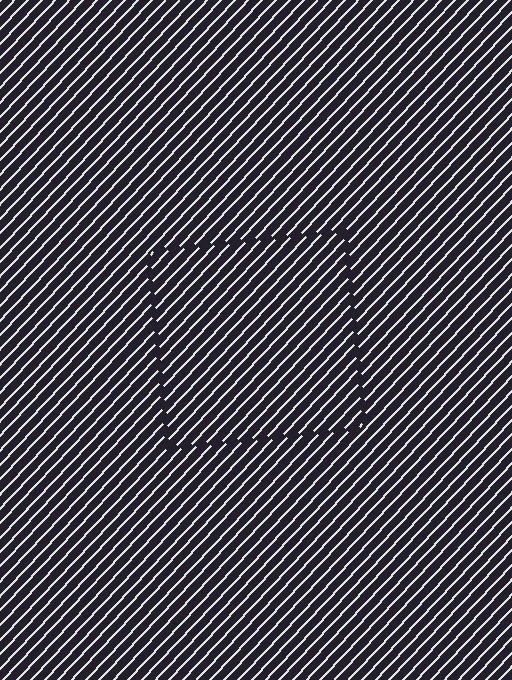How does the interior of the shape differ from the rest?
The interior of the shape contains the same grating, shifted by half a period — the contour is defined by the phase discontinuity where line-ends from the inner and outer gratings abut.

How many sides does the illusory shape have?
4 sides — the line-ends trace a square.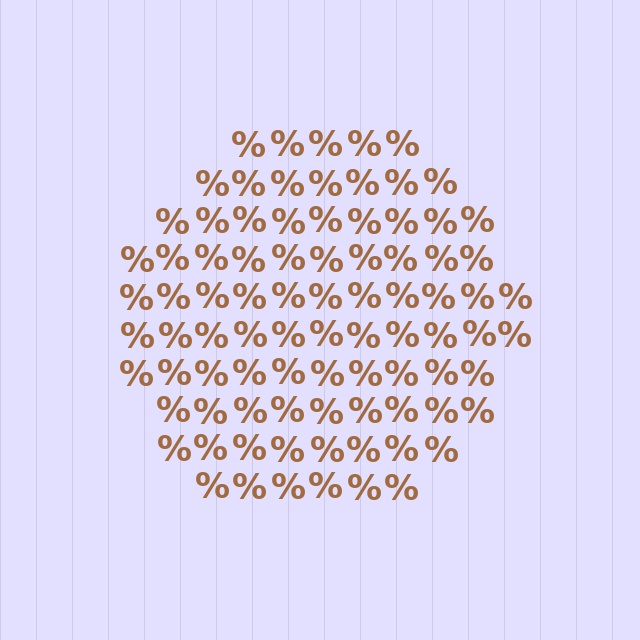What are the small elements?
The small elements are percent signs.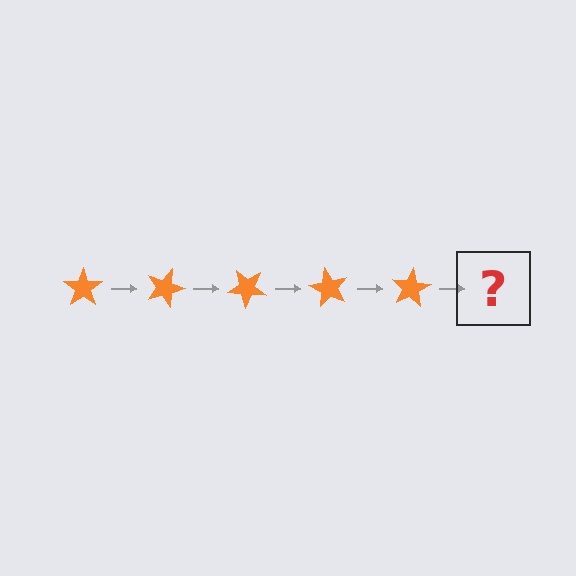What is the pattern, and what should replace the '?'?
The pattern is that the star rotates 20 degrees each step. The '?' should be an orange star rotated 100 degrees.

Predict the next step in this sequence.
The next step is an orange star rotated 100 degrees.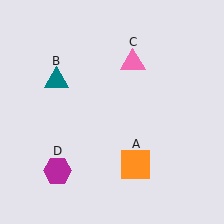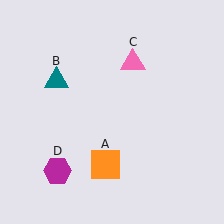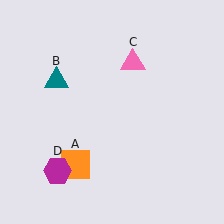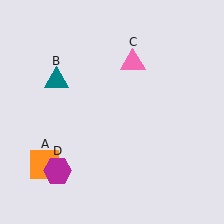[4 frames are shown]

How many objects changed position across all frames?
1 object changed position: orange square (object A).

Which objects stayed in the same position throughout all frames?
Teal triangle (object B) and pink triangle (object C) and magenta hexagon (object D) remained stationary.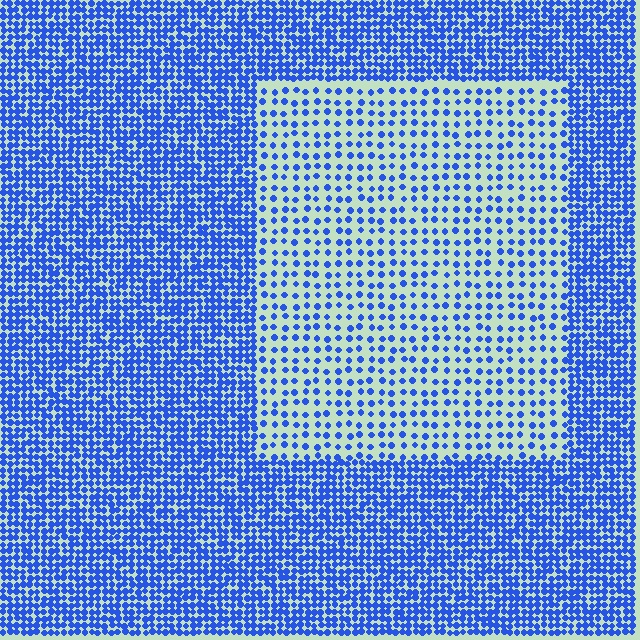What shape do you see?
I see a rectangle.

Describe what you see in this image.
The image contains small blue elements arranged at two different densities. A rectangle-shaped region is visible where the elements are less densely packed than the surrounding area.